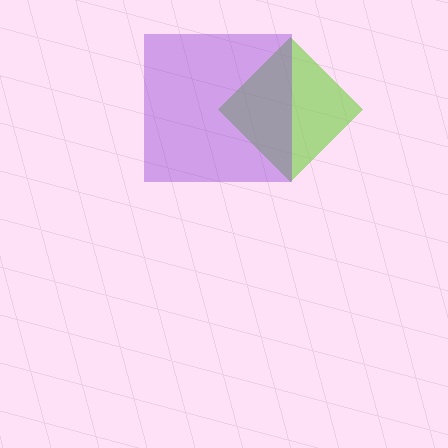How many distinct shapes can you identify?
There are 2 distinct shapes: a lime diamond, a purple square.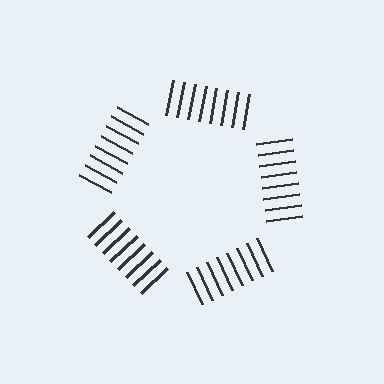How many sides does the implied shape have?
5 sides — the line-ends trace a pentagon.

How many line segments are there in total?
40 — 8 along each of the 5 edges.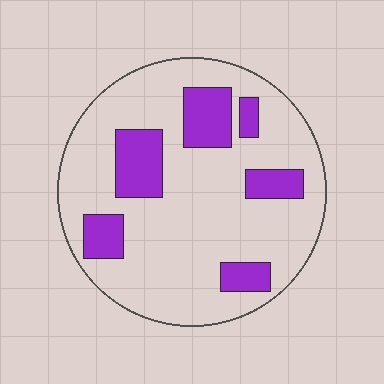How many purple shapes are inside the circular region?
6.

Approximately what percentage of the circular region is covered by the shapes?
Approximately 20%.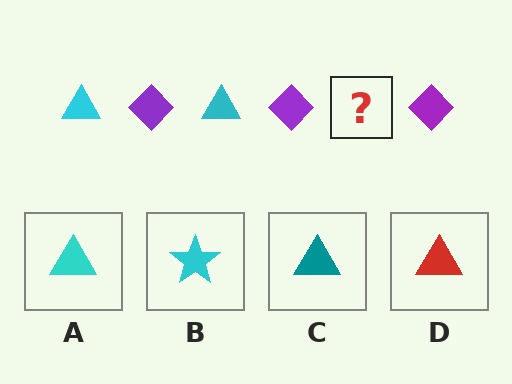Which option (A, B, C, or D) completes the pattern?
A.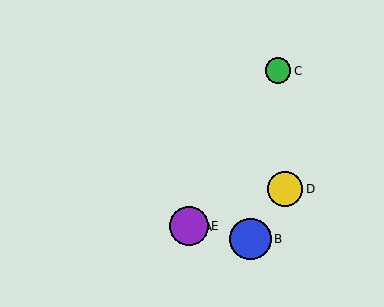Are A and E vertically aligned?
Yes, both are at x≈189.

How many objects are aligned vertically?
2 objects (A, E) are aligned vertically.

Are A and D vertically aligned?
No, A is at x≈189 and D is at x≈285.